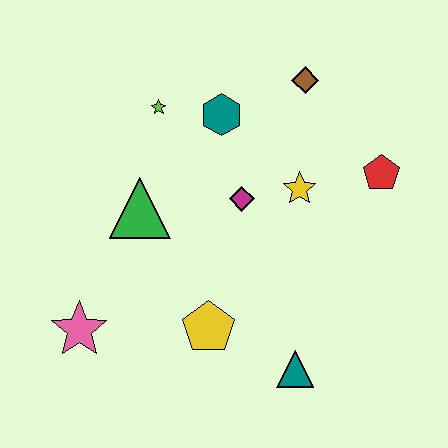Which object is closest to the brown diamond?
The teal hexagon is closest to the brown diamond.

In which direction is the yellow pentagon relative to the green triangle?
The yellow pentagon is below the green triangle.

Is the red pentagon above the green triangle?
Yes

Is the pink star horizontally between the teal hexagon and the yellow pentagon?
No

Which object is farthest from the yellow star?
The pink star is farthest from the yellow star.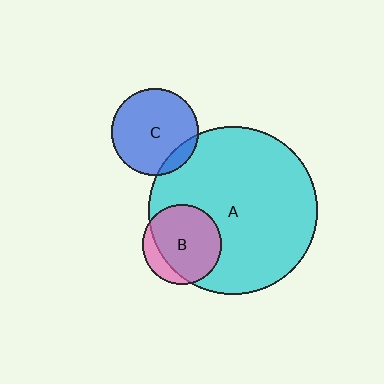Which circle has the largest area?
Circle A (cyan).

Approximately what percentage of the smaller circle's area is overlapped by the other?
Approximately 10%.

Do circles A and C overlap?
Yes.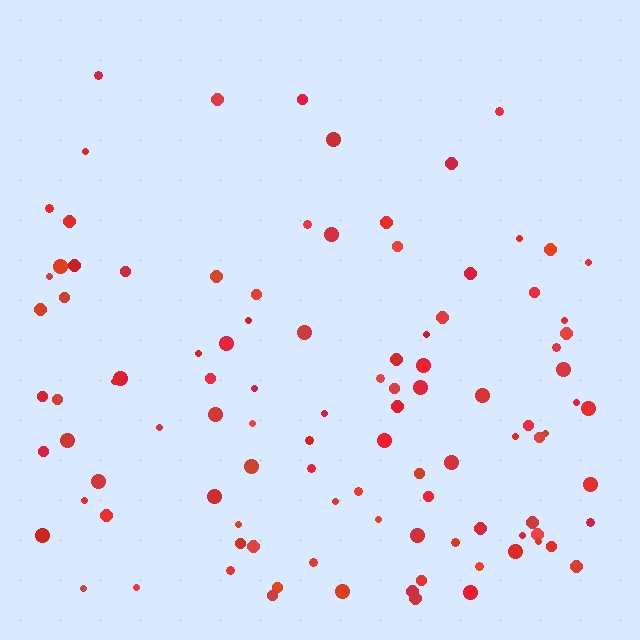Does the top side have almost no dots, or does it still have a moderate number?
Still a moderate number, just noticeably fewer than the bottom.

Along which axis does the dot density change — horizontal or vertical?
Vertical.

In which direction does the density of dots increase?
From top to bottom, with the bottom side densest.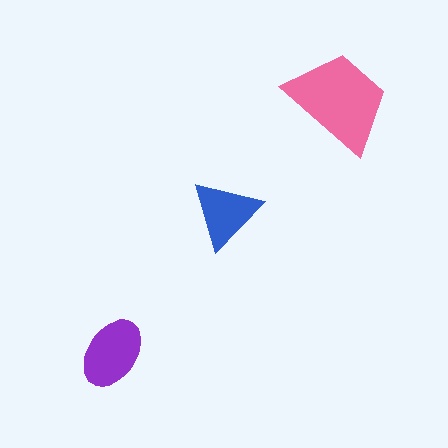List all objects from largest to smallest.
The pink trapezoid, the purple ellipse, the blue triangle.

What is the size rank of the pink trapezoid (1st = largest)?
1st.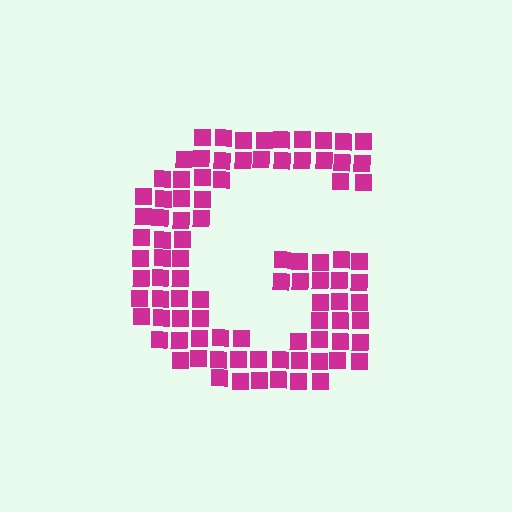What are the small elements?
The small elements are squares.